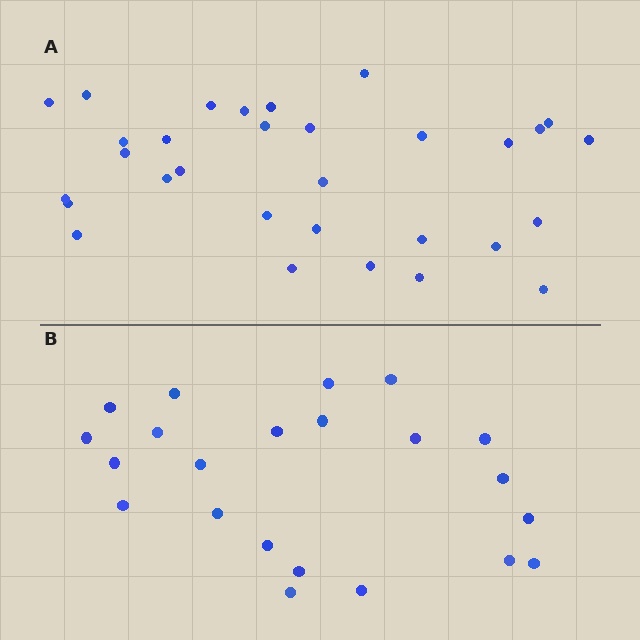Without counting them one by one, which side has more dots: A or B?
Region A (the top region) has more dots.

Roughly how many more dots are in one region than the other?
Region A has roughly 8 or so more dots than region B.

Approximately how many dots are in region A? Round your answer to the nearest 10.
About 30 dots. (The exact count is 31, which rounds to 30.)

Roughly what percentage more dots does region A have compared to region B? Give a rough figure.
About 40% more.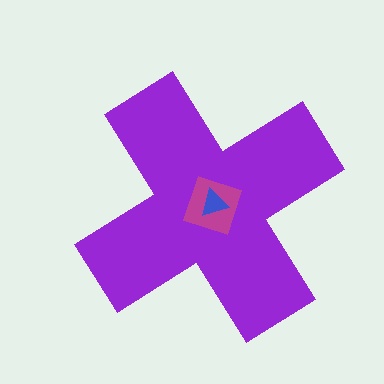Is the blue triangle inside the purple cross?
Yes.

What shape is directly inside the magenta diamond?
The blue triangle.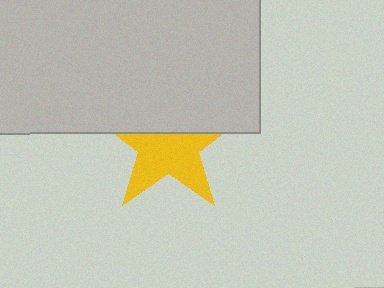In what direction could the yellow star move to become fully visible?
The yellow star could move down. That would shift it out from behind the light gray rectangle entirely.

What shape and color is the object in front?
The object in front is a light gray rectangle.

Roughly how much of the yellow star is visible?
About half of it is visible (roughly 58%).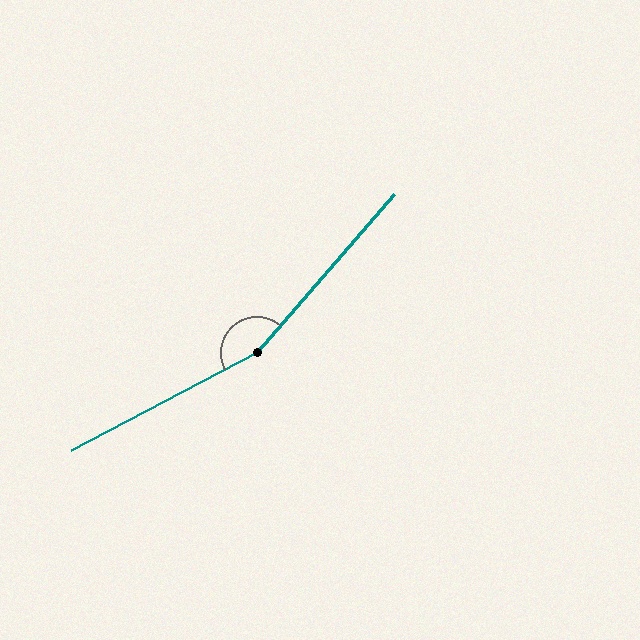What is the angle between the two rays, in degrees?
Approximately 159 degrees.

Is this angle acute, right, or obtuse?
It is obtuse.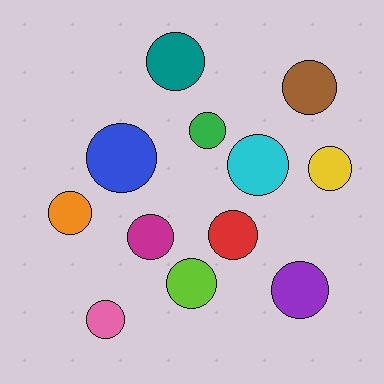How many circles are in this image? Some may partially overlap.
There are 12 circles.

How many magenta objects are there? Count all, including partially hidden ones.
There is 1 magenta object.